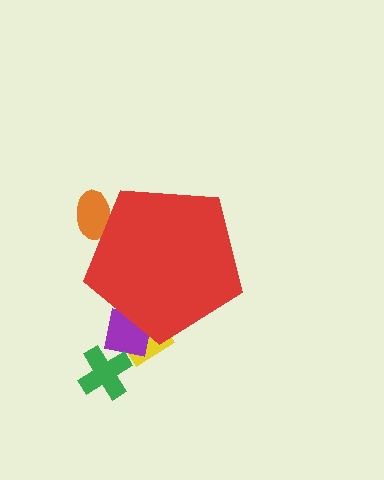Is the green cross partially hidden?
No, the green cross is fully visible.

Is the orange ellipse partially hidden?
Yes, the orange ellipse is partially hidden behind the red pentagon.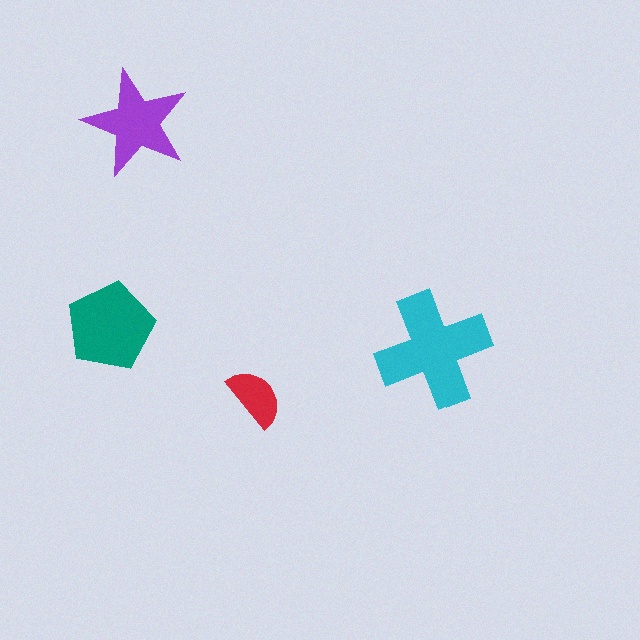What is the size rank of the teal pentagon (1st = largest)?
2nd.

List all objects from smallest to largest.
The red semicircle, the purple star, the teal pentagon, the cyan cross.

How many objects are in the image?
There are 4 objects in the image.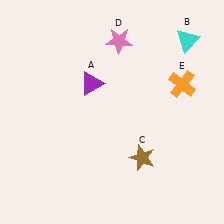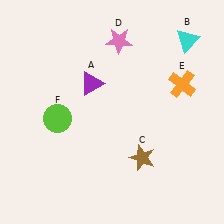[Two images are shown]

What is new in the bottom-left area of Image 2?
A lime circle (F) was added in the bottom-left area of Image 2.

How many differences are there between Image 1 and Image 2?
There is 1 difference between the two images.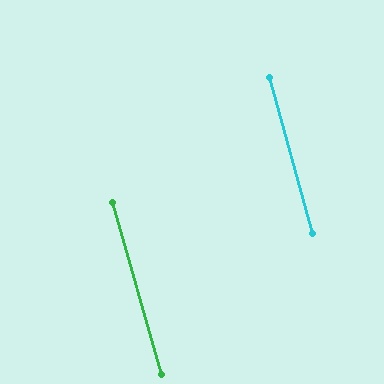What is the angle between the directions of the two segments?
Approximately 0 degrees.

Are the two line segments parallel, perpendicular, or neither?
Parallel — their directions differ by only 0.3°.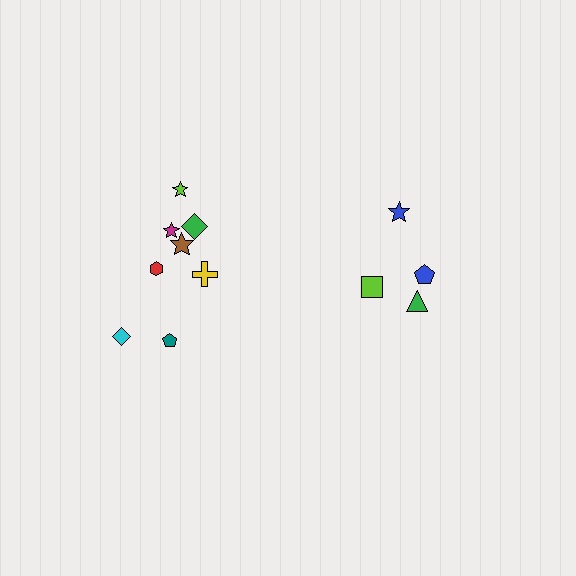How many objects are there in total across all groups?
There are 12 objects.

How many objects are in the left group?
There are 8 objects.